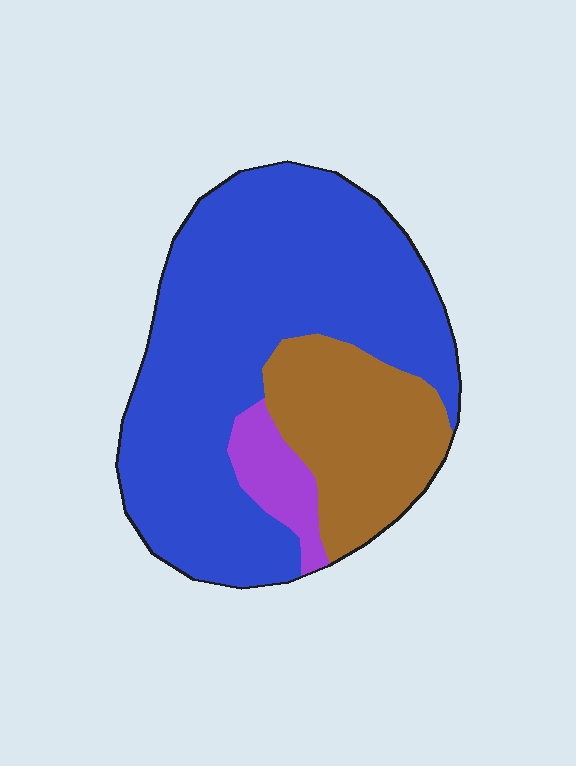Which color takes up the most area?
Blue, at roughly 70%.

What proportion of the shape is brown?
Brown covers 24% of the shape.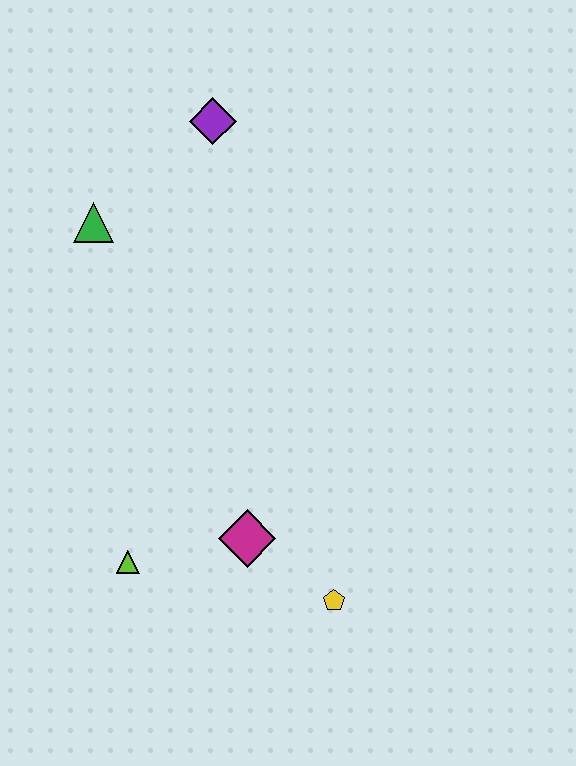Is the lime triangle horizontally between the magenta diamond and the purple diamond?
No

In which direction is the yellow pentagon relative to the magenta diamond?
The yellow pentagon is to the right of the magenta diamond.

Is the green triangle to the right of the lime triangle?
No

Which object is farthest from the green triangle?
The yellow pentagon is farthest from the green triangle.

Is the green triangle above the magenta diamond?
Yes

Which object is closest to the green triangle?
The purple diamond is closest to the green triangle.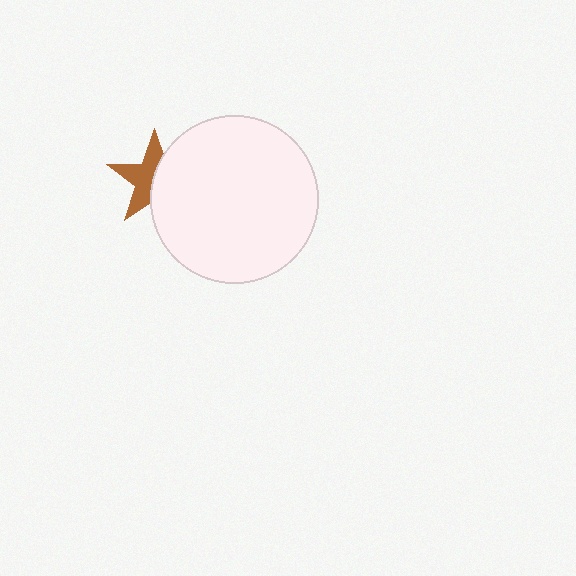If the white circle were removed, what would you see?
You would see the complete brown star.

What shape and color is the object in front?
The object in front is a white circle.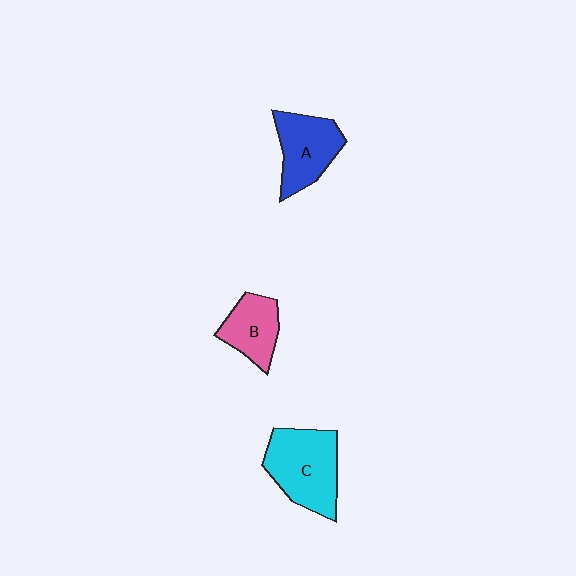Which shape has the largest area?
Shape C (cyan).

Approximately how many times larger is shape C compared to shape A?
Approximately 1.3 times.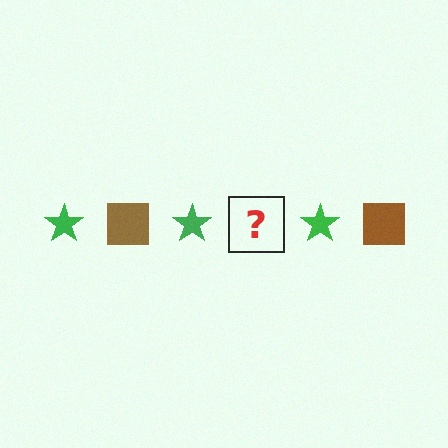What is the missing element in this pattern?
The missing element is a brown square.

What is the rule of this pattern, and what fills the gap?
The rule is that the pattern alternates between green star and brown square. The gap should be filled with a brown square.